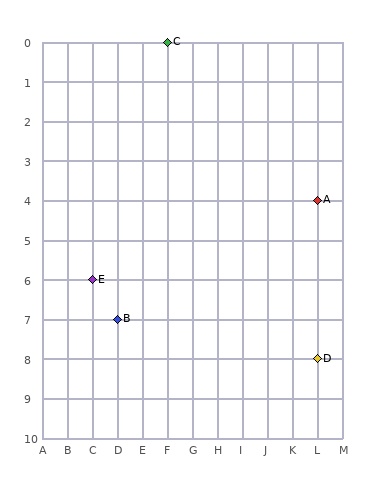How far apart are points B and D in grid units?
Points B and D are 8 columns and 1 row apart (about 8.1 grid units diagonally).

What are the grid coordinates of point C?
Point C is at grid coordinates (F, 0).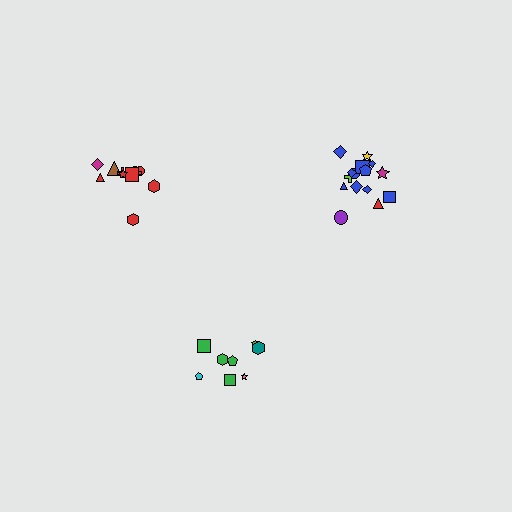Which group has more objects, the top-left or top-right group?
The top-right group.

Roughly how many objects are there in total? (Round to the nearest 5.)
Roughly 35 objects in total.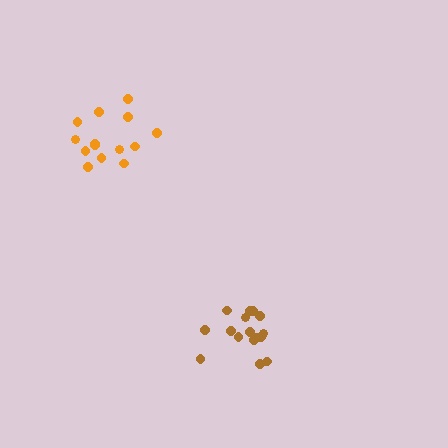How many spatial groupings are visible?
There are 2 spatial groupings.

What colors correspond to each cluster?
The clusters are colored: orange, brown.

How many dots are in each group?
Group 1: 14 dots, Group 2: 16 dots (30 total).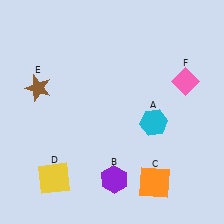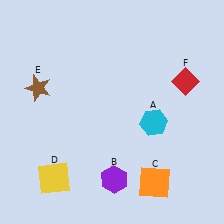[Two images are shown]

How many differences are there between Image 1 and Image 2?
There is 1 difference between the two images.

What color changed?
The diamond (F) changed from pink in Image 1 to red in Image 2.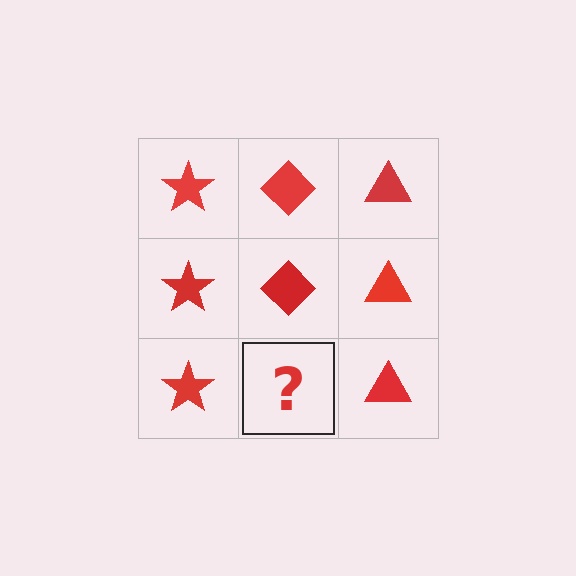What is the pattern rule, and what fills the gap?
The rule is that each column has a consistent shape. The gap should be filled with a red diamond.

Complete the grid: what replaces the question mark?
The question mark should be replaced with a red diamond.